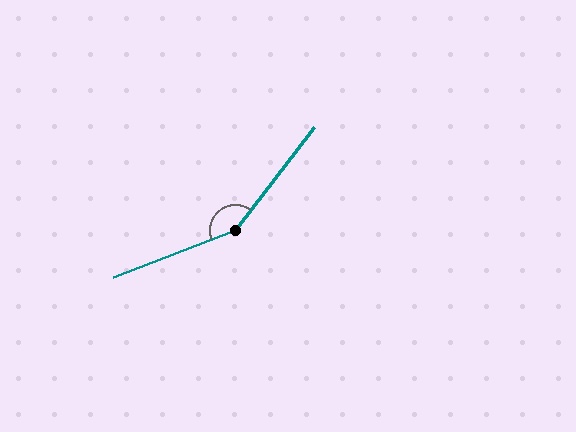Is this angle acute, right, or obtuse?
It is obtuse.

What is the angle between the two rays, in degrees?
Approximately 149 degrees.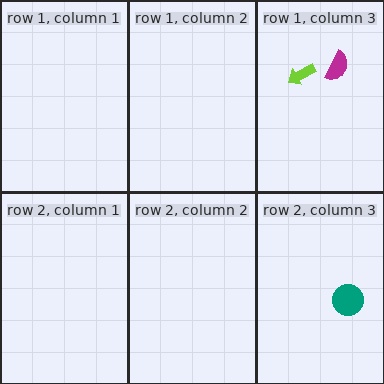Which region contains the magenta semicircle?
The row 1, column 3 region.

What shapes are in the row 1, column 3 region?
The magenta semicircle, the lime arrow.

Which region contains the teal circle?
The row 2, column 3 region.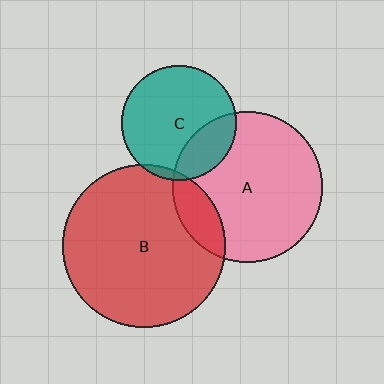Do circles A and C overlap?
Yes.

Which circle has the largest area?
Circle B (red).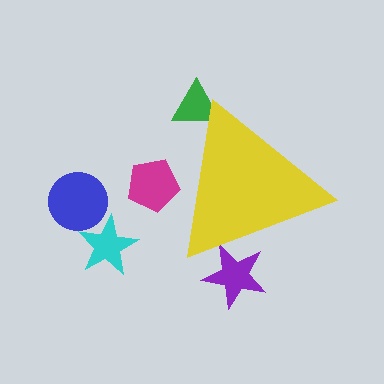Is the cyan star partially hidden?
No, the cyan star is fully visible.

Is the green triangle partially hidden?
Yes, the green triangle is partially hidden behind the yellow triangle.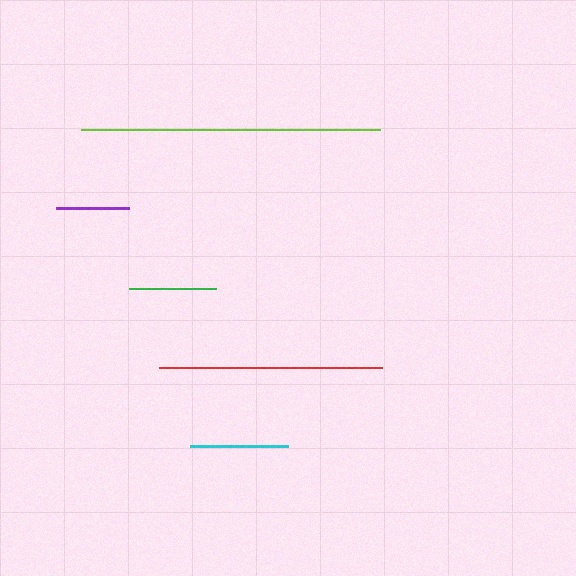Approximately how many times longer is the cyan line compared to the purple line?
The cyan line is approximately 1.3 times the length of the purple line.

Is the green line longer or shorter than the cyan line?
The cyan line is longer than the green line.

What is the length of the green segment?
The green segment is approximately 87 pixels long.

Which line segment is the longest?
The lime line is the longest at approximately 299 pixels.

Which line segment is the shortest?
The purple line is the shortest at approximately 73 pixels.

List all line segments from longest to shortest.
From longest to shortest: lime, red, cyan, green, purple.